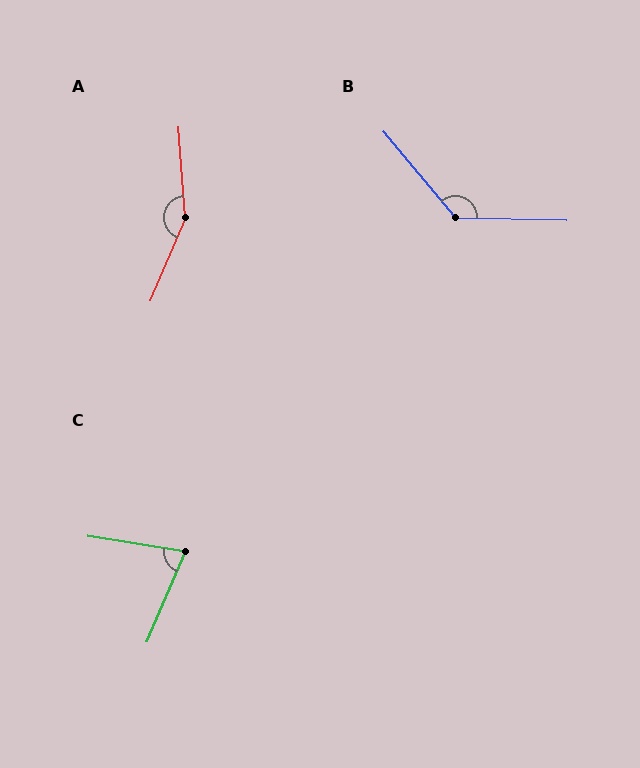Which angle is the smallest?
C, at approximately 76 degrees.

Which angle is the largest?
A, at approximately 153 degrees.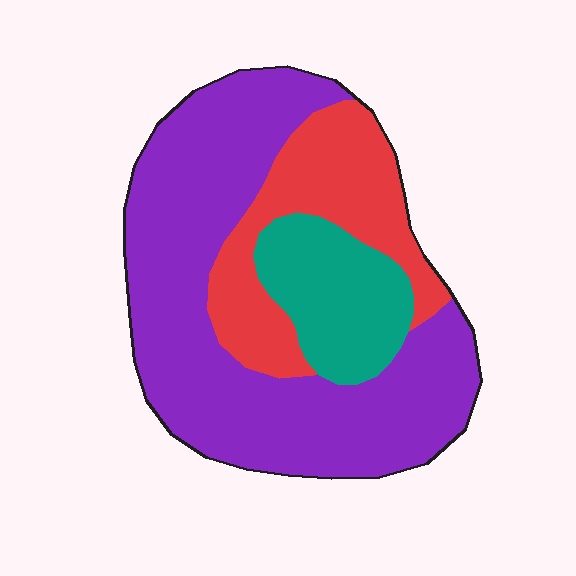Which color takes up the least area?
Teal, at roughly 15%.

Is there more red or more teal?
Red.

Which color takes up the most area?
Purple, at roughly 60%.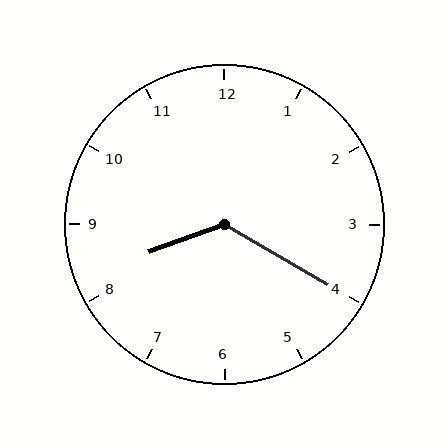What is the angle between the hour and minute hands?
Approximately 130 degrees.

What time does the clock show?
8:20.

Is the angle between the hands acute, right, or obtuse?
It is obtuse.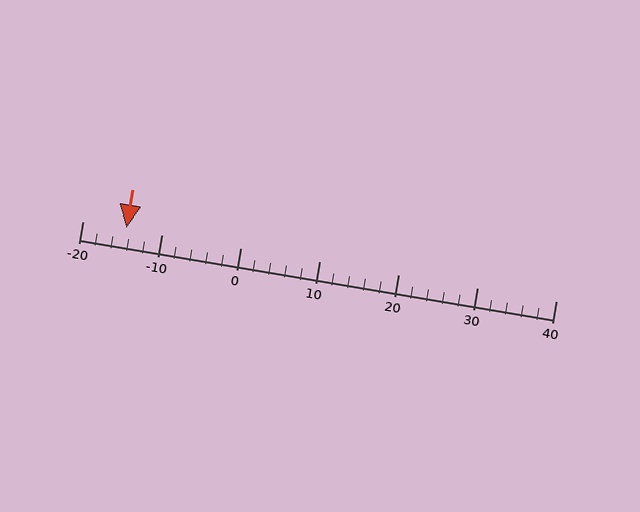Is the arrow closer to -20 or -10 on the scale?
The arrow is closer to -10.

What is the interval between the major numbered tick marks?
The major tick marks are spaced 10 units apart.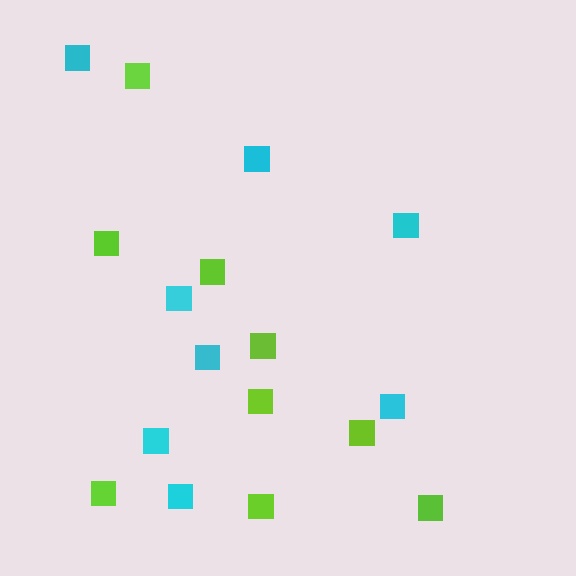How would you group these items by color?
There are 2 groups: one group of cyan squares (8) and one group of lime squares (9).